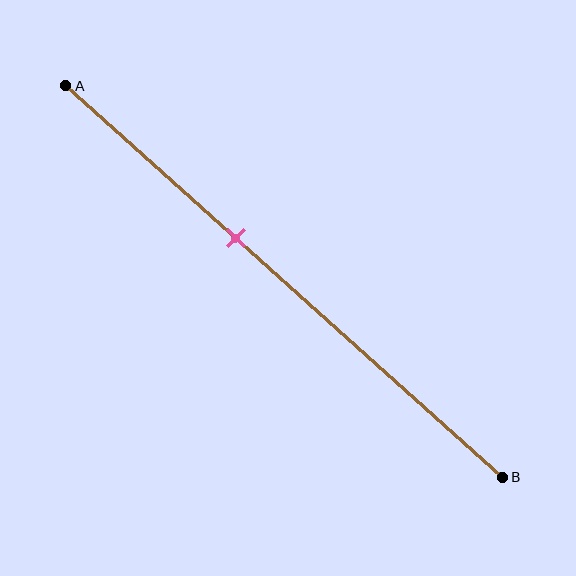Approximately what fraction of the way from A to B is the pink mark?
The pink mark is approximately 40% of the way from A to B.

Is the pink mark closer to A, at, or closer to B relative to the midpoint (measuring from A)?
The pink mark is closer to point A than the midpoint of segment AB.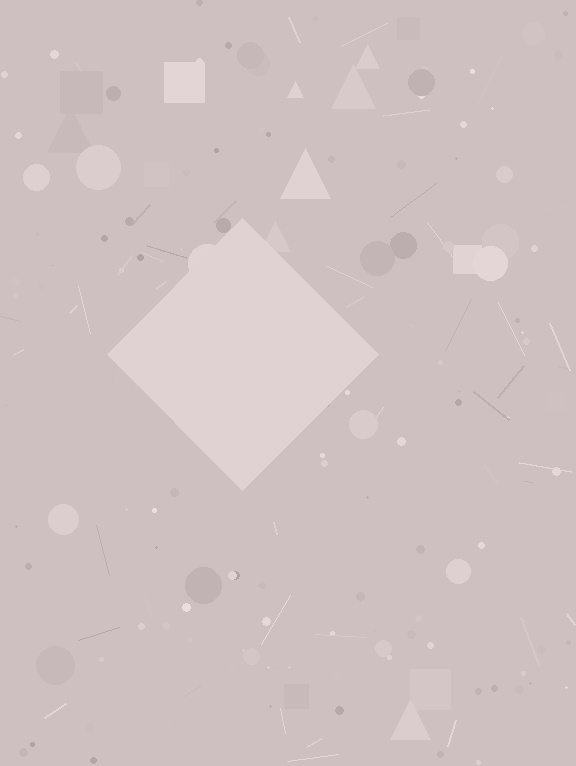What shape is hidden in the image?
A diamond is hidden in the image.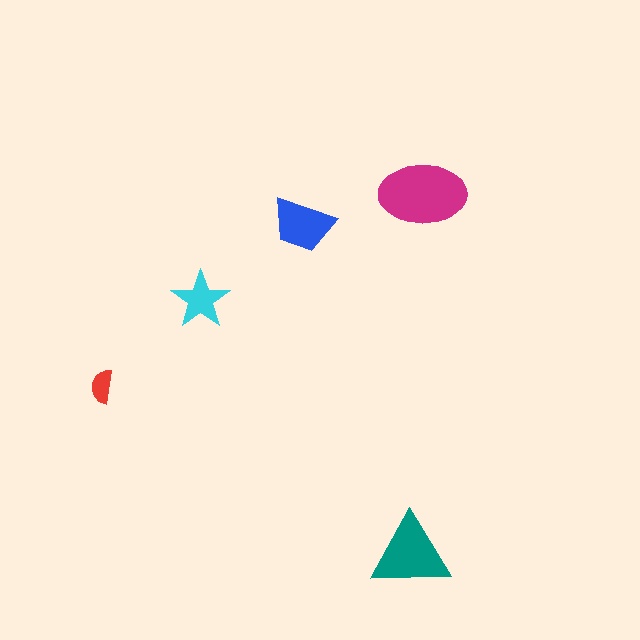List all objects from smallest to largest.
The red semicircle, the cyan star, the blue trapezoid, the teal triangle, the magenta ellipse.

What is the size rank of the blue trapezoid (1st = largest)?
3rd.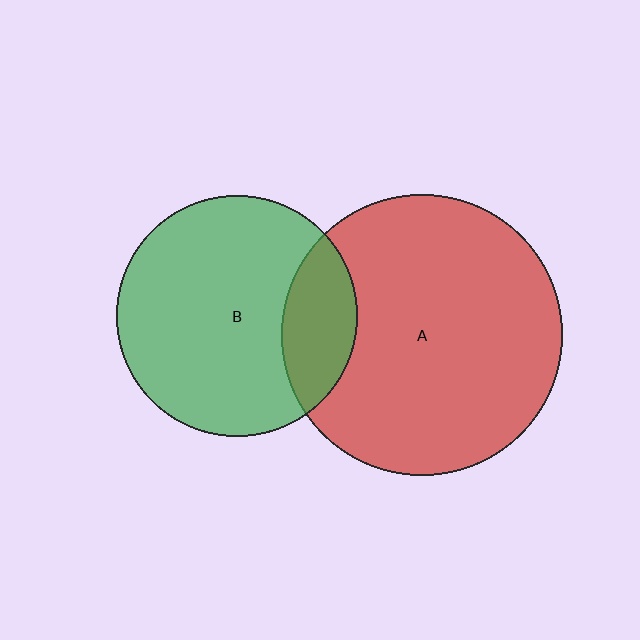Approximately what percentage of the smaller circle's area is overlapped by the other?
Approximately 20%.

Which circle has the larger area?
Circle A (red).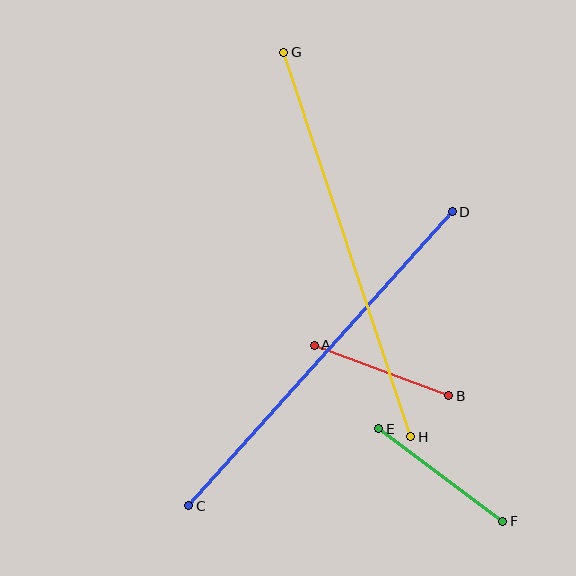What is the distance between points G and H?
The distance is approximately 405 pixels.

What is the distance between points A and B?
The distance is approximately 143 pixels.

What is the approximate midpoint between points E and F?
The midpoint is at approximately (441, 475) pixels.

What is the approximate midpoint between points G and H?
The midpoint is at approximately (347, 244) pixels.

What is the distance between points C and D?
The distance is approximately 394 pixels.